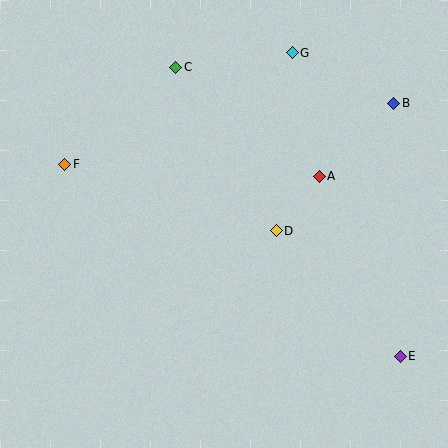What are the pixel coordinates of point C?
Point C is at (176, 67).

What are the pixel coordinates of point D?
Point D is at (276, 231).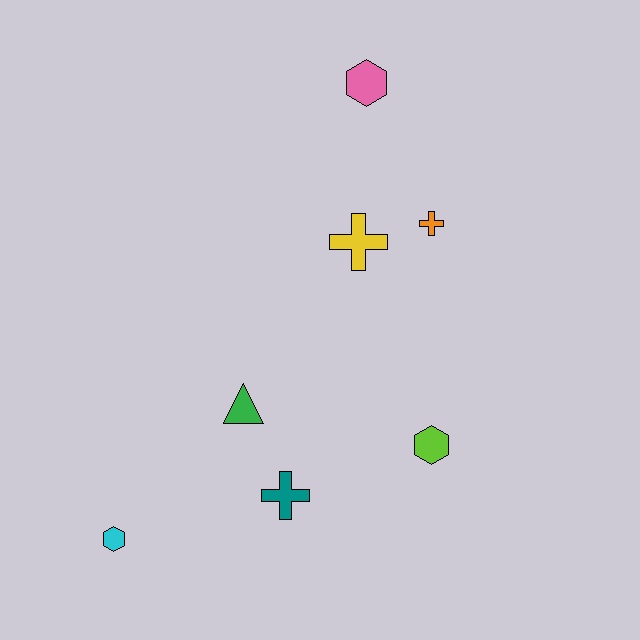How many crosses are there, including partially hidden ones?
There are 3 crosses.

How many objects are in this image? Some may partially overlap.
There are 7 objects.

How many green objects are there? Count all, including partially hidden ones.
There is 1 green object.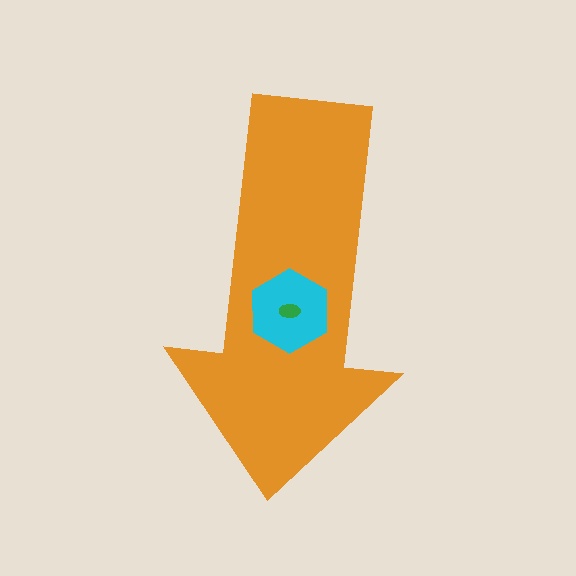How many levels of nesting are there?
3.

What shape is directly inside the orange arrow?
The cyan hexagon.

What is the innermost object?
The green ellipse.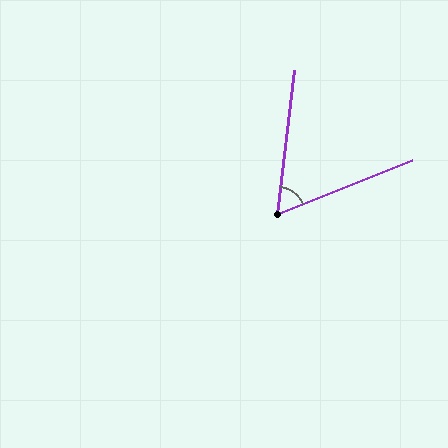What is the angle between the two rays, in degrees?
Approximately 61 degrees.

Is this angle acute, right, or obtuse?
It is acute.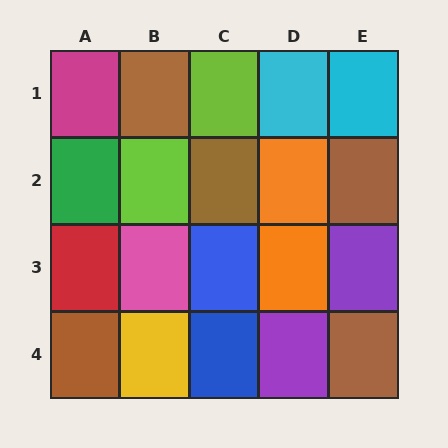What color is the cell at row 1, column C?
Lime.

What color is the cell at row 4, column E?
Brown.